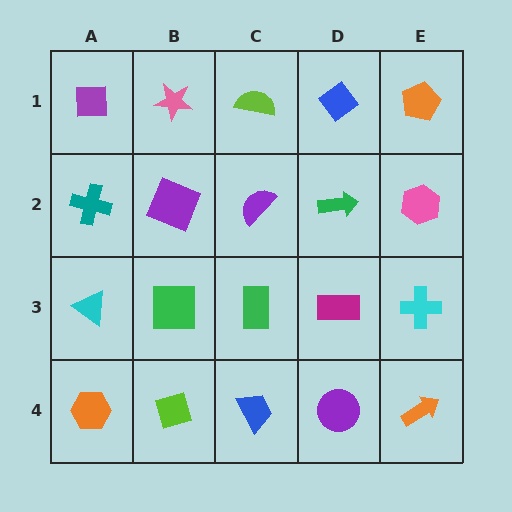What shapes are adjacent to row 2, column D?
A blue diamond (row 1, column D), a magenta rectangle (row 3, column D), a purple semicircle (row 2, column C), a pink hexagon (row 2, column E).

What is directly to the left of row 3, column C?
A green square.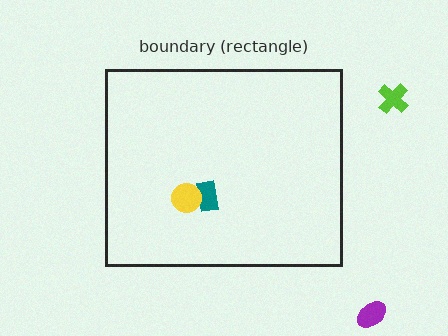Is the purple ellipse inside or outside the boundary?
Outside.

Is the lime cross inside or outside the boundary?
Outside.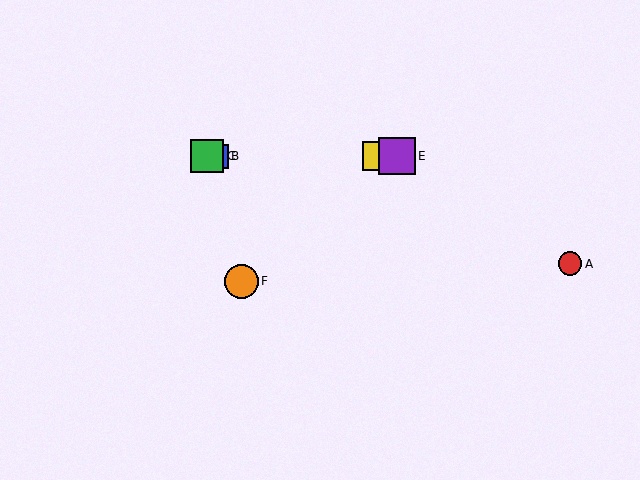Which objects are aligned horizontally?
Objects B, C, D, E are aligned horizontally.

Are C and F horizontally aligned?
No, C is at y≈156 and F is at y≈281.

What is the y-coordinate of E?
Object E is at y≈156.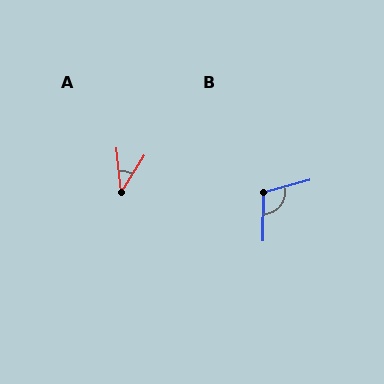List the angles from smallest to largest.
A (38°), B (105°).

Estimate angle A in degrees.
Approximately 38 degrees.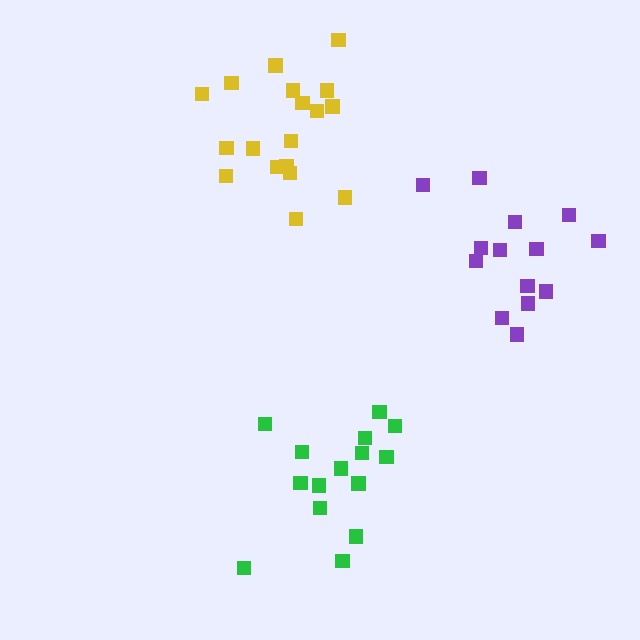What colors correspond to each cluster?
The clusters are colored: green, yellow, purple.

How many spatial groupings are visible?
There are 3 spatial groupings.